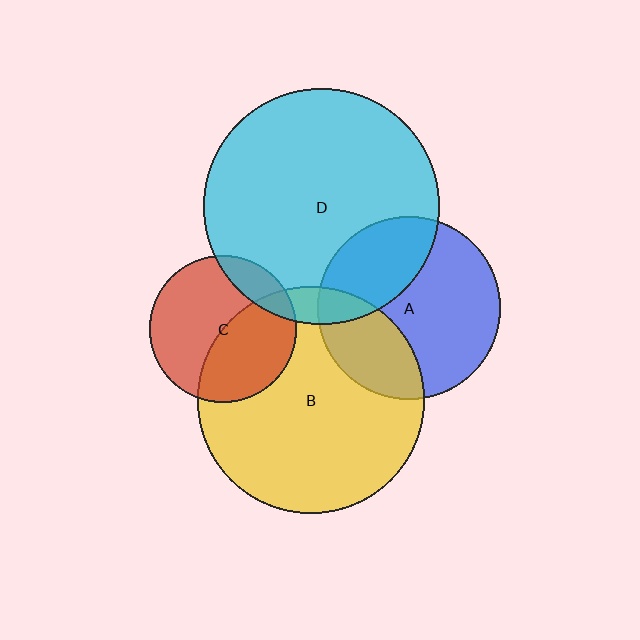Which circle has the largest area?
Circle D (cyan).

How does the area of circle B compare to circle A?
Approximately 1.5 times.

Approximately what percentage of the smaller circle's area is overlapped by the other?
Approximately 45%.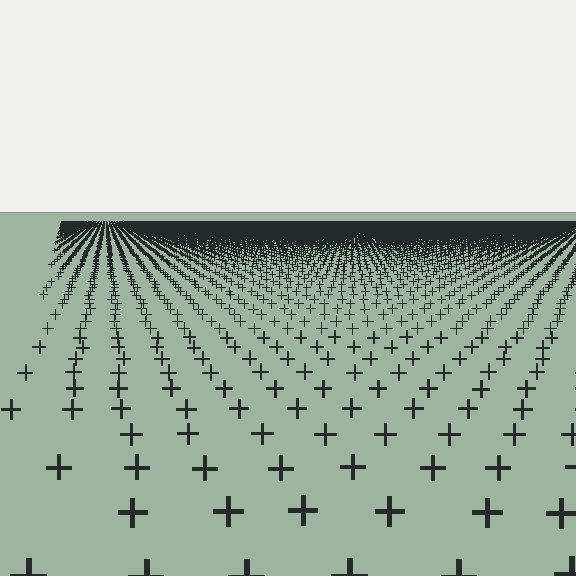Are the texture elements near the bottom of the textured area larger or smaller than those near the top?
Larger. Near the bottom, elements are closer to the viewer and appear at a bigger on-screen size.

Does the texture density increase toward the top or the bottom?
Density increases toward the top.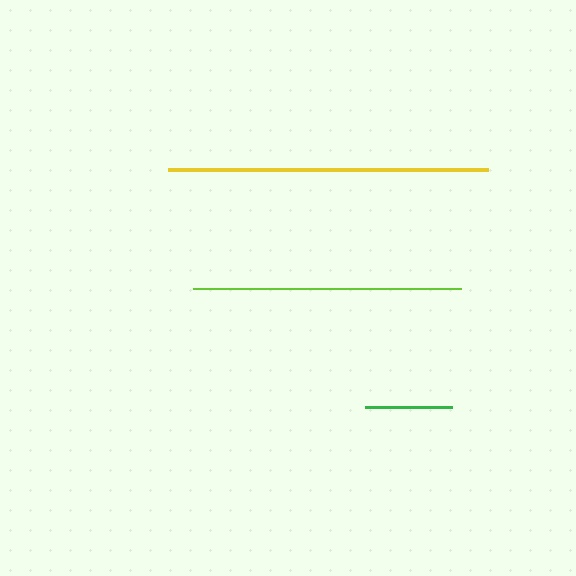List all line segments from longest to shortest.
From longest to shortest: yellow, lime, green.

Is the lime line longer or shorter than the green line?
The lime line is longer than the green line.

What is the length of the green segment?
The green segment is approximately 87 pixels long.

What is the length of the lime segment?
The lime segment is approximately 268 pixels long.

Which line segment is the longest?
The yellow line is the longest at approximately 321 pixels.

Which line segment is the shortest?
The green line is the shortest at approximately 87 pixels.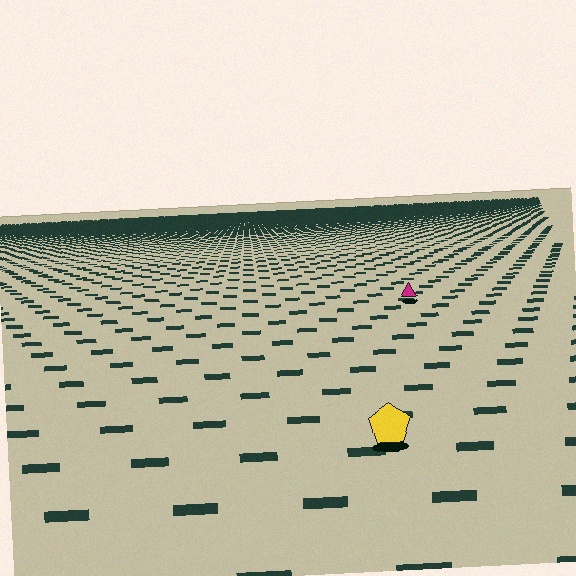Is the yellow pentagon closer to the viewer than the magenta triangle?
Yes. The yellow pentagon is closer — you can tell from the texture gradient: the ground texture is coarser near it.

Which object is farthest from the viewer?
The magenta triangle is farthest from the viewer. It appears smaller and the ground texture around it is denser.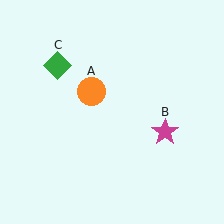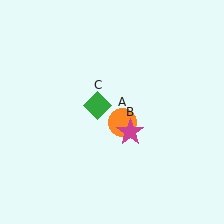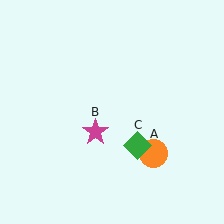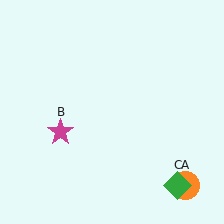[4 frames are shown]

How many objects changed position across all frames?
3 objects changed position: orange circle (object A), magenta star (object B), green diamond (object C).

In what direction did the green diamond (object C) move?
The green diamond (object C) moved down and to the right.